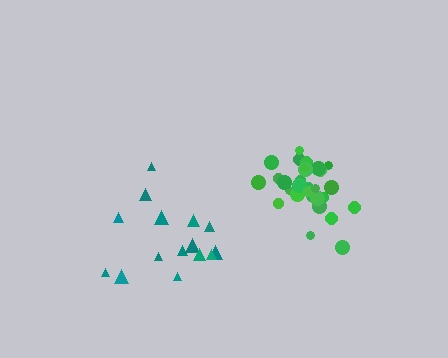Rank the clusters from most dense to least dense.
green, teal.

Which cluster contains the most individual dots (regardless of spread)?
Green (33).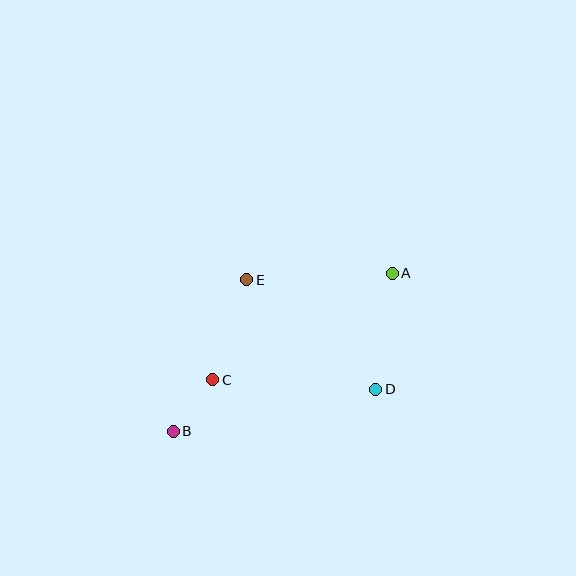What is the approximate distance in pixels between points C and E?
The distance between C and E is approximately 106 pixels.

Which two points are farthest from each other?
Points A and B are farthest from each other.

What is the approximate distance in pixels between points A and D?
The distance between A and D is approximately 117 pixels.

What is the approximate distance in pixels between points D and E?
The distance between D and E is approximately 169 pixels.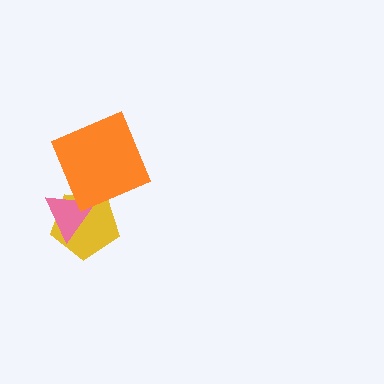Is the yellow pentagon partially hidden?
Yes, it is partially covered by another shape.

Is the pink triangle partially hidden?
No, no other shape covers it.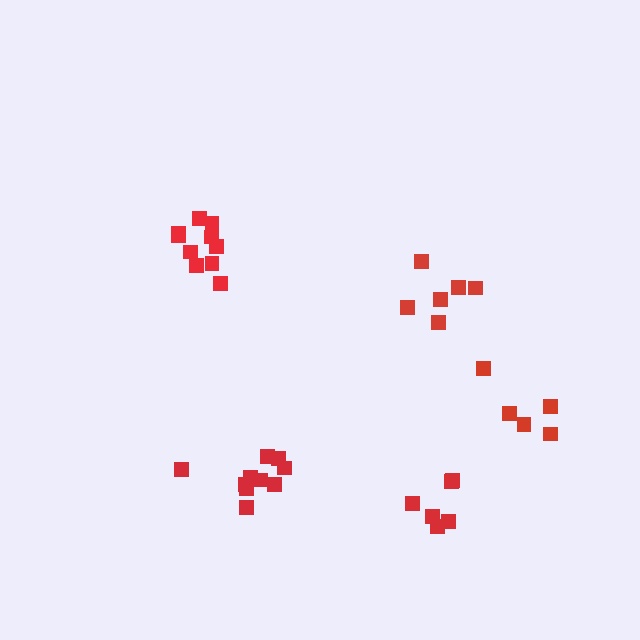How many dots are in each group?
Group 1: 6 dots, Group 2: 6 dots, Group 3: 5 dots, Group 4: 10 dots, Group 5: 10 dots (37 total).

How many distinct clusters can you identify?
There are 5 distinct clusters.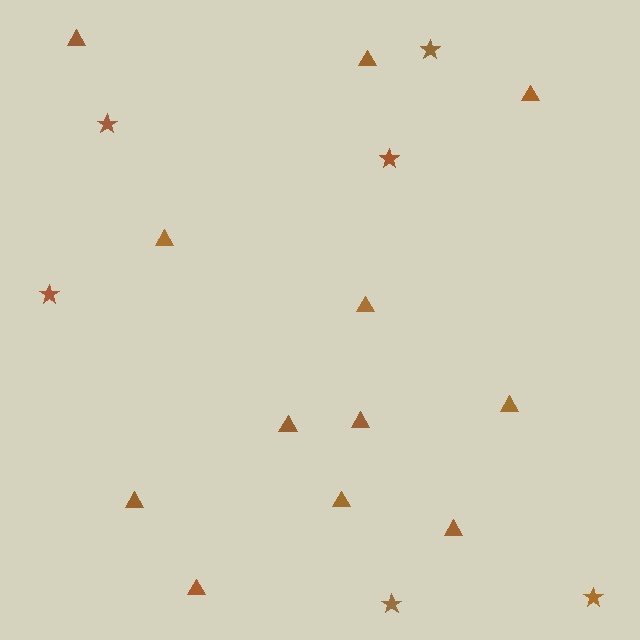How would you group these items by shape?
There are 2 groups: one group of triangles (12) and one group of stars (6).